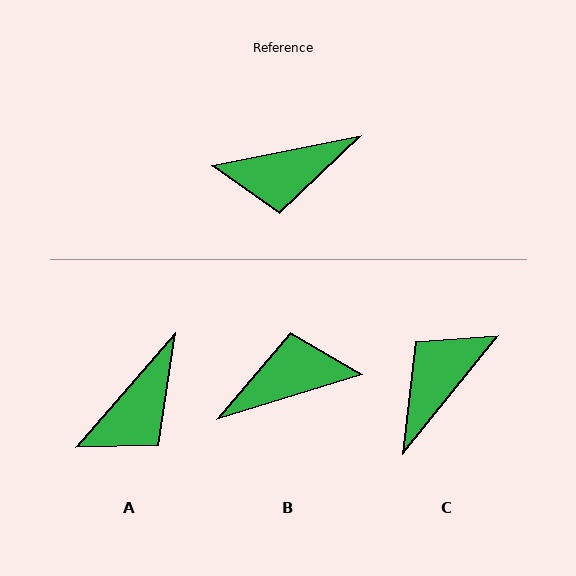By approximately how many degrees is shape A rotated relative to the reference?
Approximately 38 degrees counter-clockwise.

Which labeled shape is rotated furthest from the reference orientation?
B, about 174 degrees away.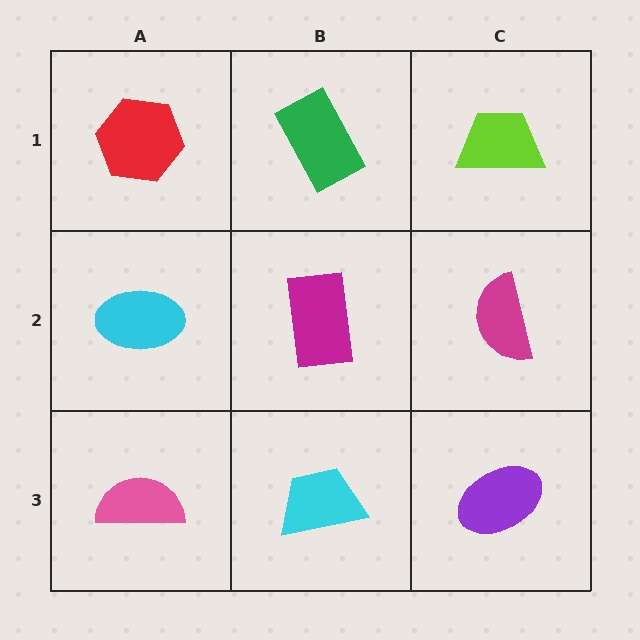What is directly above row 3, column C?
A magenta semicircle.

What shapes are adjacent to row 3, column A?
A cyan ellipse (row 2, column A), a cyan trapezoid (row 3, column B).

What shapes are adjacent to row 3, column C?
A magenta semicircle (row 2, column C), a cyan trapezoid (row 3, column B).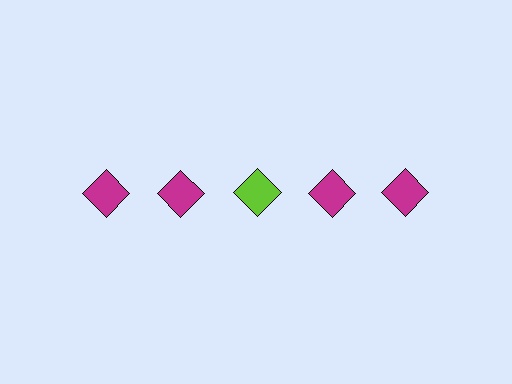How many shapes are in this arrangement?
There are 5 shapes arranged in a grid pattern.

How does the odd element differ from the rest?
It has a different color: lime instead of magenta.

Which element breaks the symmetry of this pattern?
The lime diamond in the top row, center column breaks the symmetry. All other shapes are magenta diamonds.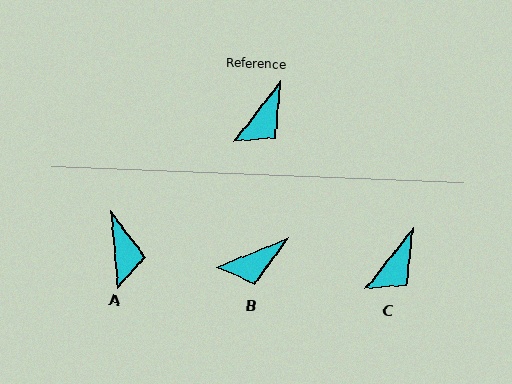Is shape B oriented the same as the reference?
No, it is off by about 30 degrees.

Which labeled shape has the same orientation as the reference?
C.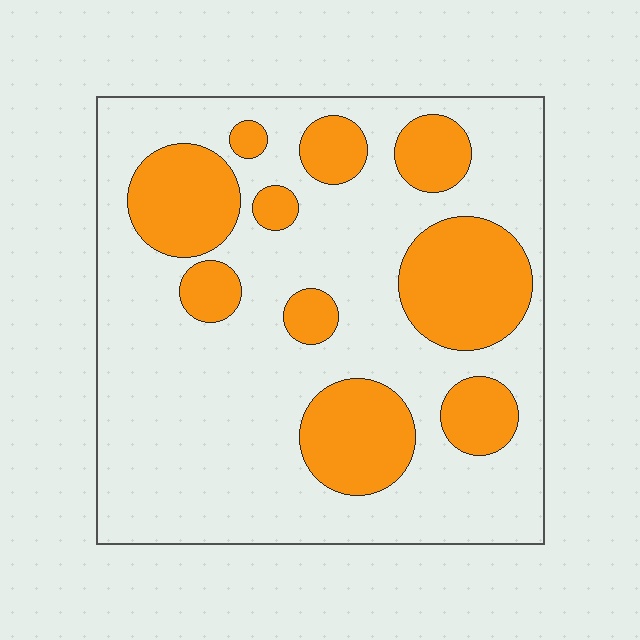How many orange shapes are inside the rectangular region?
10.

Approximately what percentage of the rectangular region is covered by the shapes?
Approximately 30%.